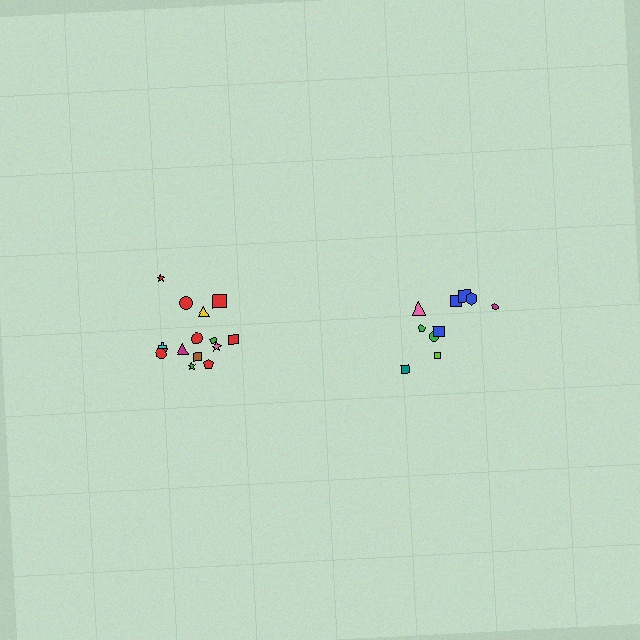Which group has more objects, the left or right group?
The left group.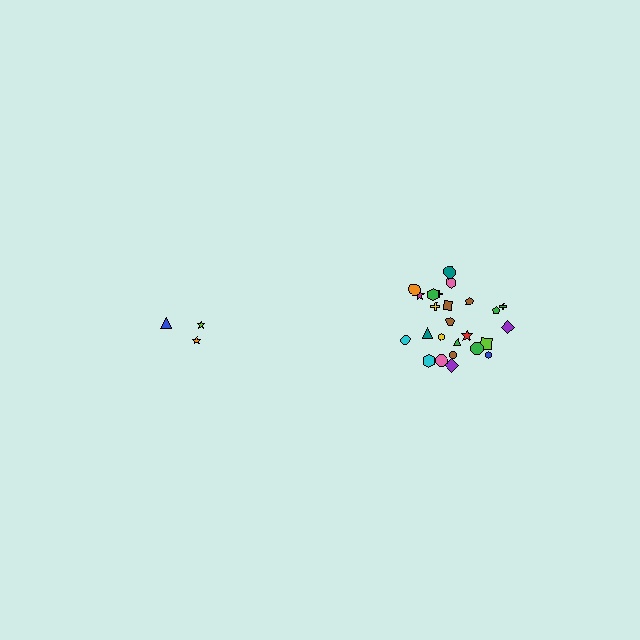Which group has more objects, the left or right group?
The right group.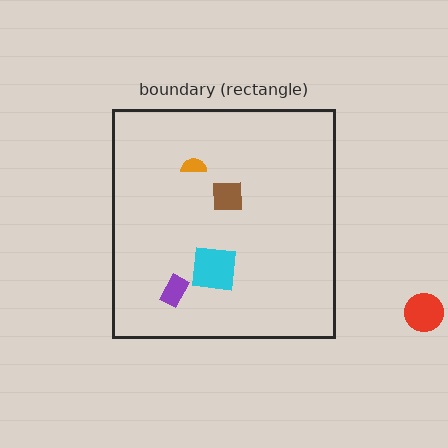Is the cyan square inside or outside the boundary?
Inside.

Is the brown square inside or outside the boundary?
Inside.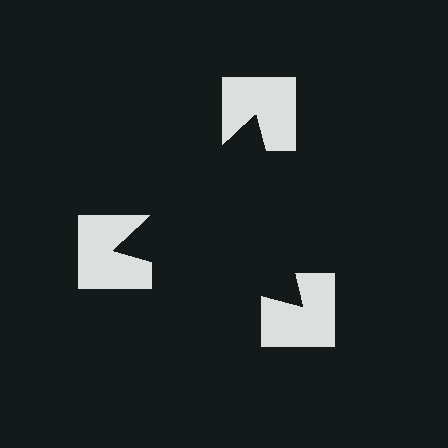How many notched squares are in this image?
There are 3 — one at each vertex of the illusory triangle.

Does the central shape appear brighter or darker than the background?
It typically appears slightly darker than the background, even though no actual brightness change is drawn.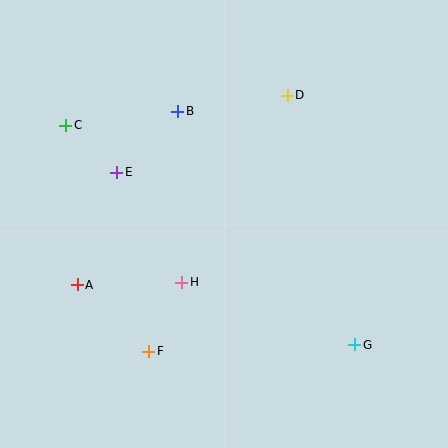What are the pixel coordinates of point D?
Point D is at (287, 95).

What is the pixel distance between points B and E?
The distance between B and E is 86 pixels.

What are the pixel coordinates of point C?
Point C is at (66, 125).